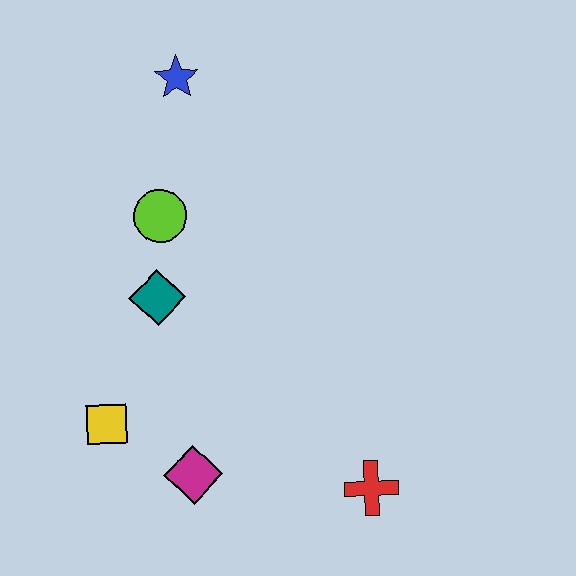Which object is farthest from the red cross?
The blue star is farthest from the red cross.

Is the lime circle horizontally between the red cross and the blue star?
No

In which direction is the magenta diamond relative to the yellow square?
The magenta diamond is to the right of the yellow square.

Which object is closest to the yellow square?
The magenta diamond is closest to the yellow square.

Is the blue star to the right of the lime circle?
Yes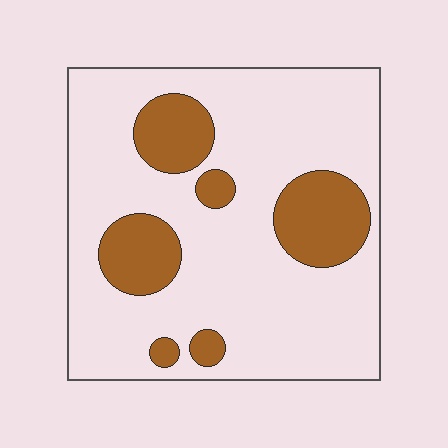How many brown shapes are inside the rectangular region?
6.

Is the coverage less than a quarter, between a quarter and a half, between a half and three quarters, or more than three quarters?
Less than a quarter.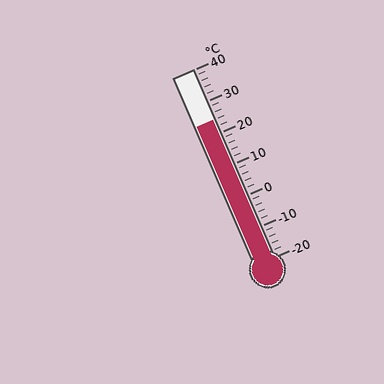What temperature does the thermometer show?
The thermometer shows approximately 24°C.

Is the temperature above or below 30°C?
The temperature is below 30°C.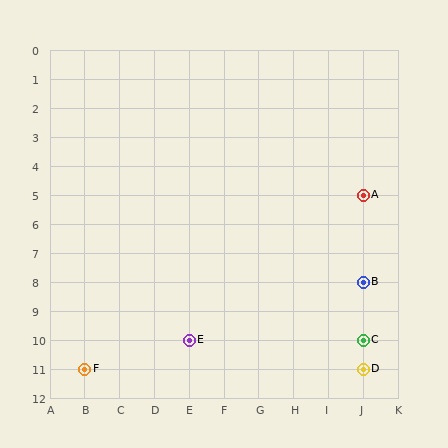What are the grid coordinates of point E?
Point E is at grid coordinates (E, 10).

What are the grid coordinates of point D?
Point D is at grid coordinates (J, 11).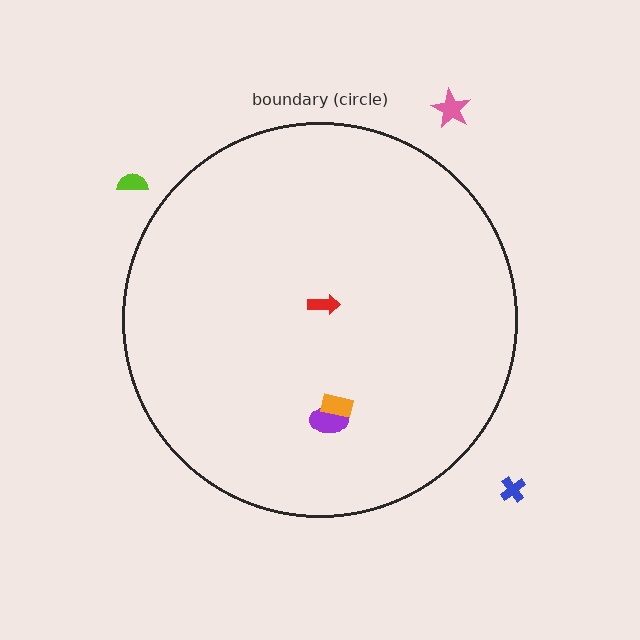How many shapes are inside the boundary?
3 inside, 3 outside.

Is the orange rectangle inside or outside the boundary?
Inside.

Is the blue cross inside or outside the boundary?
Outside.